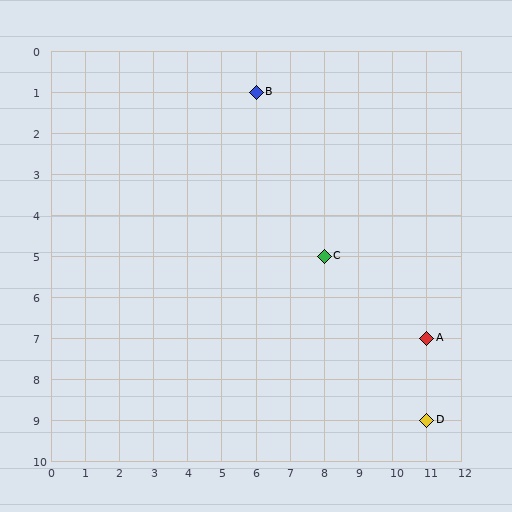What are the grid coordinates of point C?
Point C is at grid coordinates (8, 5).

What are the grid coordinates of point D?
Point D is at grid coordinates (11, 9).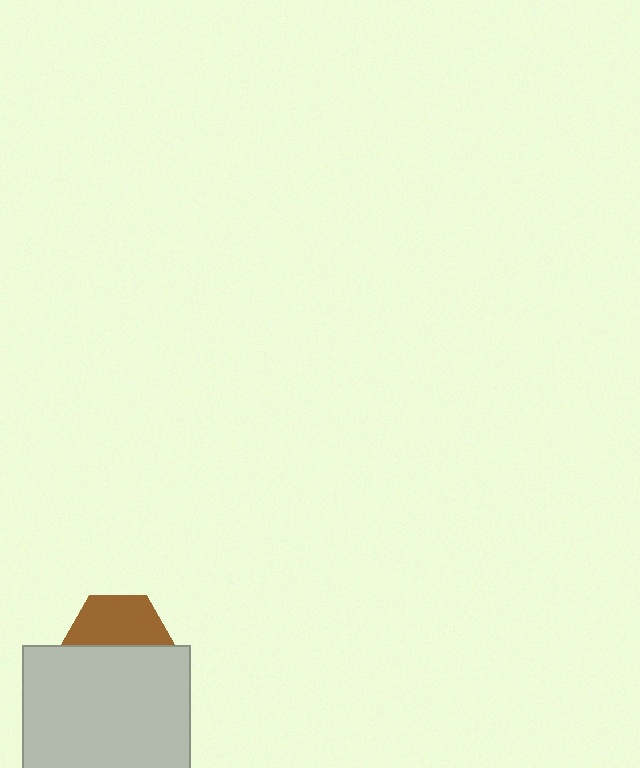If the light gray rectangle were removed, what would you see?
You would see the complete brown hexagon.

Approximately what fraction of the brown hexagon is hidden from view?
Roughly 49% of the brown hexagon is hidden behind the light gray rectangle.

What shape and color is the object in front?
The object in front is a light gray rectangle.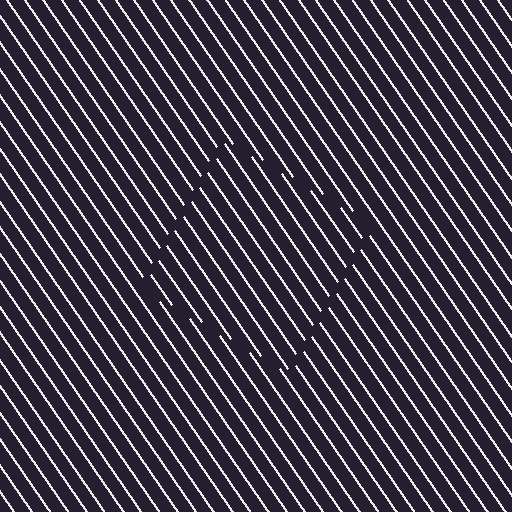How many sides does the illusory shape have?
4 sides — the line-ends trace a square.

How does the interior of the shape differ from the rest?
The interior of the shape contains the same grating, shifted by half a period — the contour is defined by the phase discontinuity where line-ends from the inner and outer gratings abut.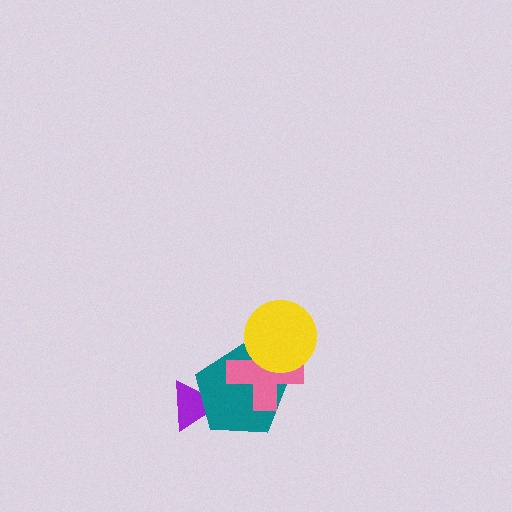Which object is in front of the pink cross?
The yellow circle is in front of the pink cross.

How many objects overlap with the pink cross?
2 objects overlap with the pink cross.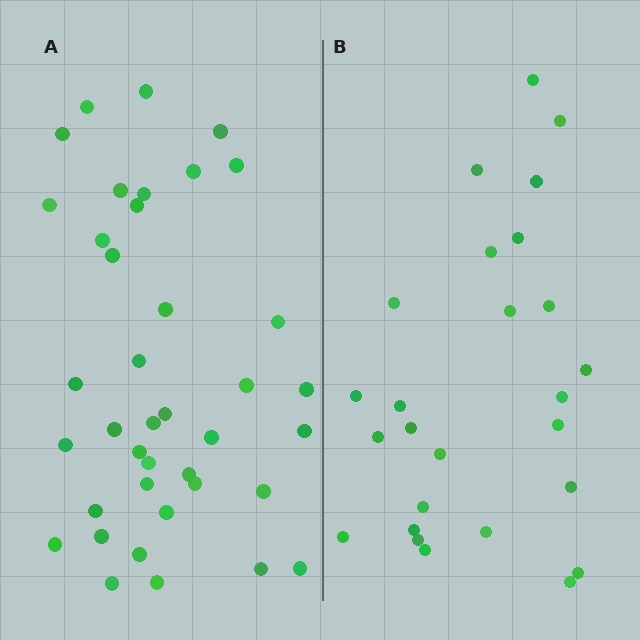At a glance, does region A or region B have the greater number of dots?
Region A (the left region) has more dots.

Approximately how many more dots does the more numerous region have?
Region A has approximately 15 more dots than region B.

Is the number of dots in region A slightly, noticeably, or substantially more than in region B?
Region A has substantially more. The ratio is roughly 1.5 to 1.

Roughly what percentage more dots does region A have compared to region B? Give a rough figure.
About 50% more.